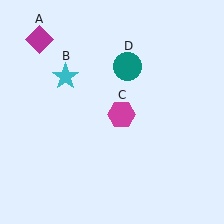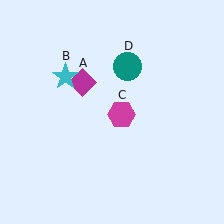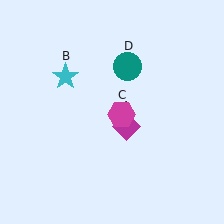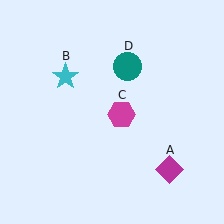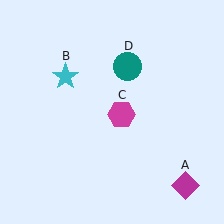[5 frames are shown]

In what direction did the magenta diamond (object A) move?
The magenta diamond (object A) moved down and to the right.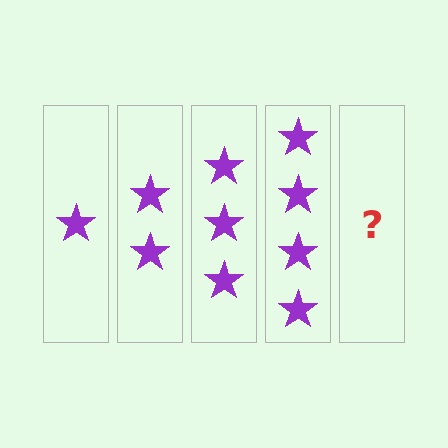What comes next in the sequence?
The next element should be 5 stars.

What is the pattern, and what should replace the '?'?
The pattern is that each step adds one more star. The '?' should be 5 stars.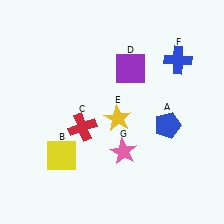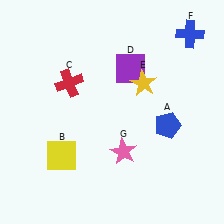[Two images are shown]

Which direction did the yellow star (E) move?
The yellow star (E) moved up.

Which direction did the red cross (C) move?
The red cross (C) moved up.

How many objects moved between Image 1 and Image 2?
3 objects moved between the two images.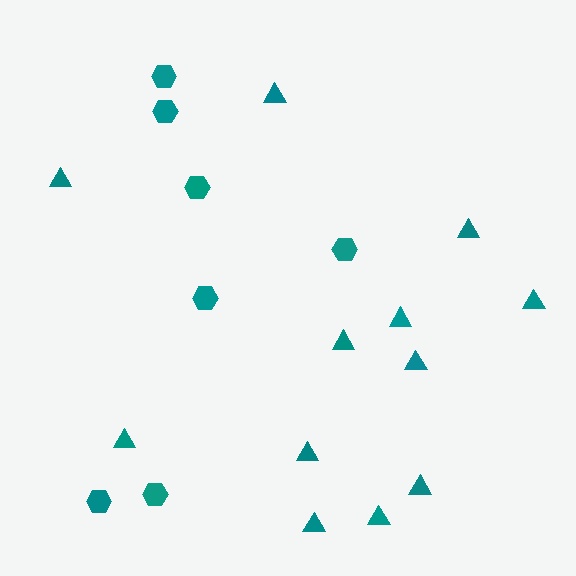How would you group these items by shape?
There are 2 groups: one group of hexagons (7) and one group of triangles (12).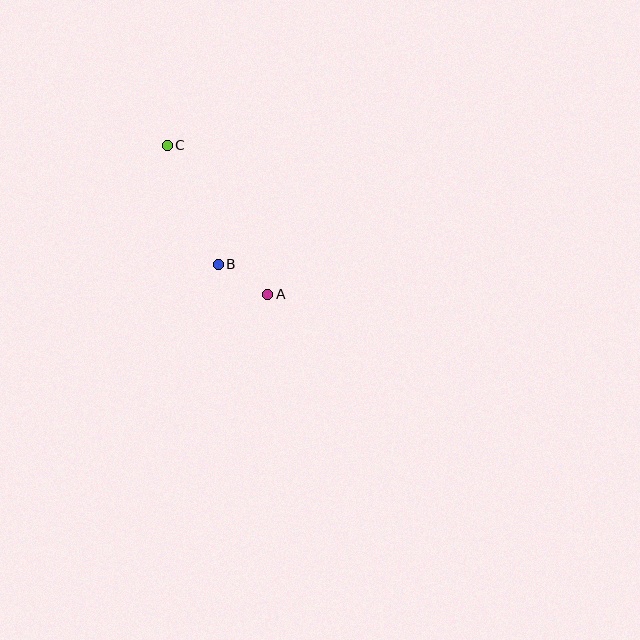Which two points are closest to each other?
Points A and B are closest to each other.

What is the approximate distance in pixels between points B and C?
The distance between B and C is approximately 129 pixels.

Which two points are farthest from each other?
Points A and C are farthest from each other.